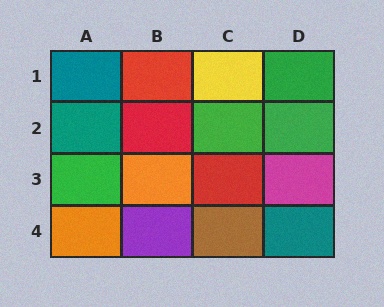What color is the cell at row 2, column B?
Red.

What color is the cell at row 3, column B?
Orange.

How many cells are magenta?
1 cell is magenta.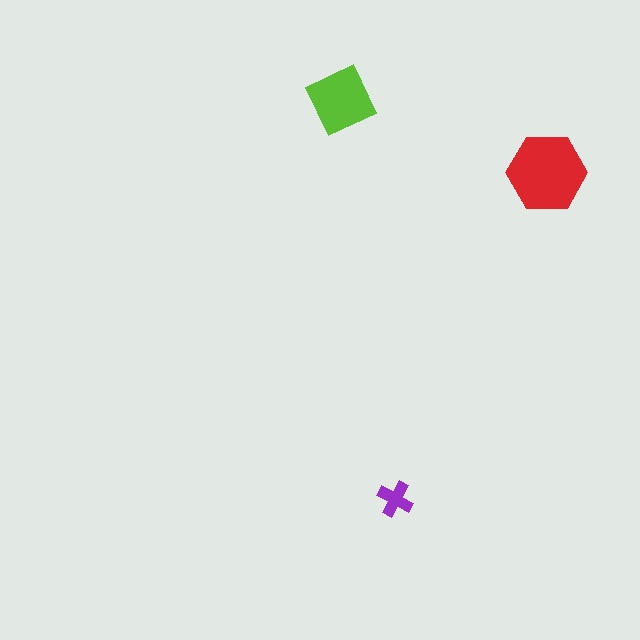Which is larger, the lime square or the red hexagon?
The red hexagon.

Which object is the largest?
The red hexagon.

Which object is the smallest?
The purple cross.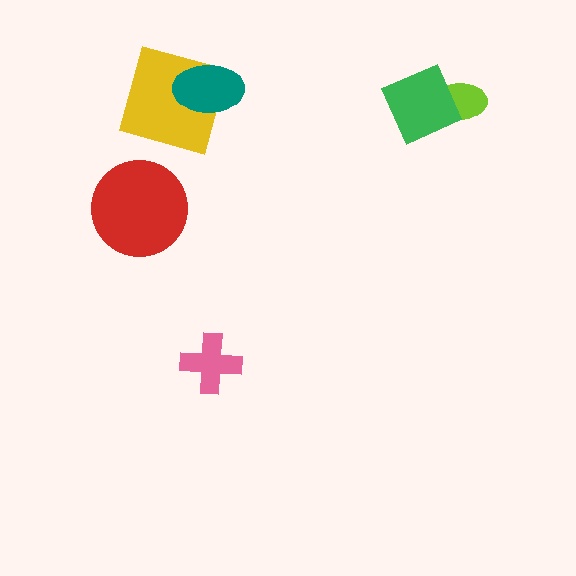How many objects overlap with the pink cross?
0 objects overlap with the pink cross.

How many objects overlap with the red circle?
0 objects overlap with the red circle.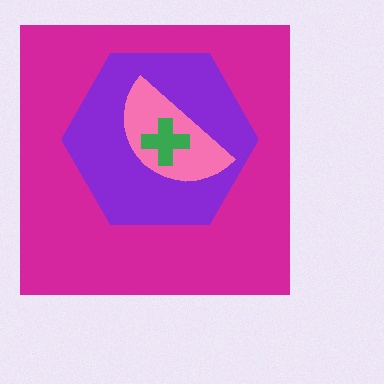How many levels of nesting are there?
4.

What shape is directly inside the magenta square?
The purple hexagon.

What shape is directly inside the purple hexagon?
The pink semicircle.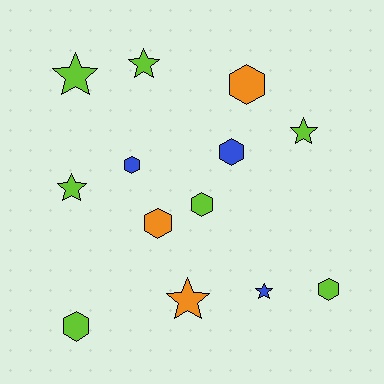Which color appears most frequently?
Lime, with 7 objects.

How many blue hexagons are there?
There are 2 blue hexagons.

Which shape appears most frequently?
Hexagon, with 7 objects.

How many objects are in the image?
There are 13 objects.